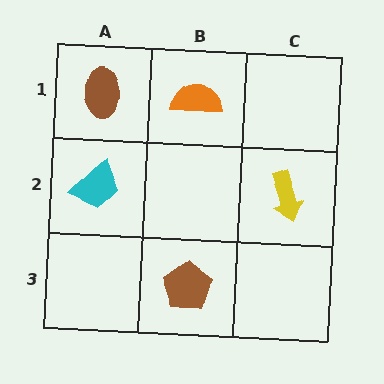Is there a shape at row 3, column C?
No, that cell is empty.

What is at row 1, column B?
An orange semicircle.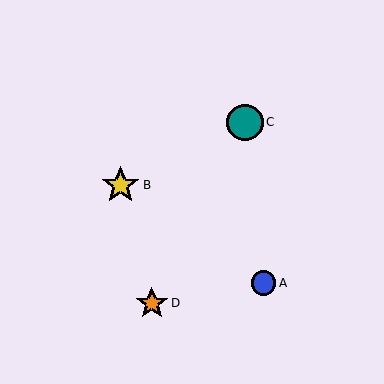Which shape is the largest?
The yellow star (labeled B) is the largest.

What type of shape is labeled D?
Shape D is an orange star.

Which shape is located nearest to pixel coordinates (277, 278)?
The blue circle (labeled A) at (264, 283) is nearest to that location.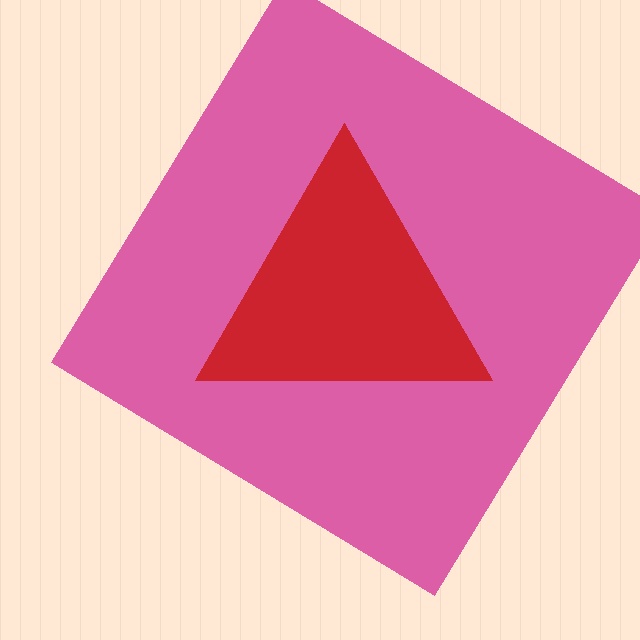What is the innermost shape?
The red triangle.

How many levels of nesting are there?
2.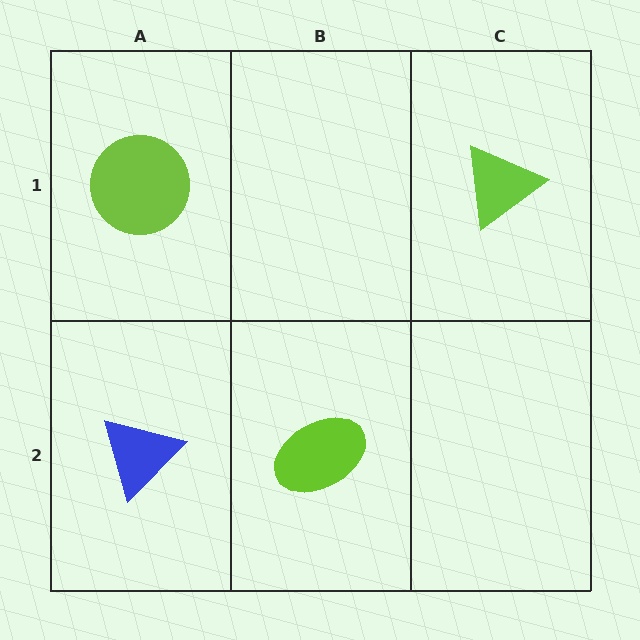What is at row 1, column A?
A lime circle.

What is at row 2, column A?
A blue triangle.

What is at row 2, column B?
A lime ellipse.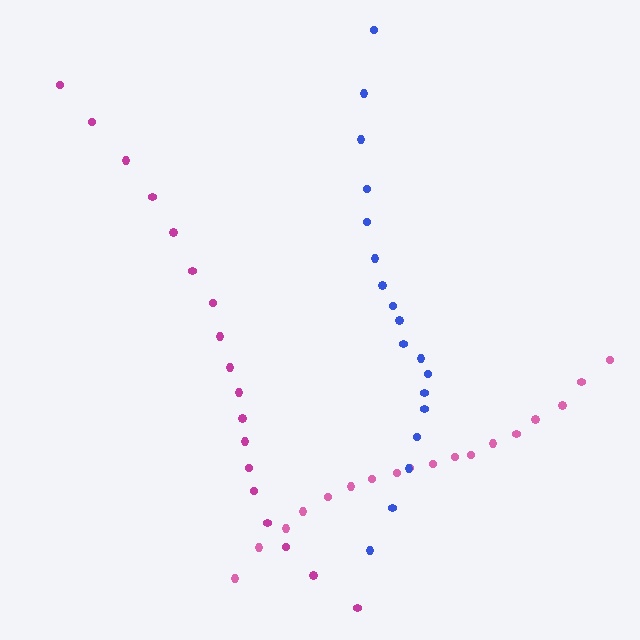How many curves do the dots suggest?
There are 3 distinct paths.